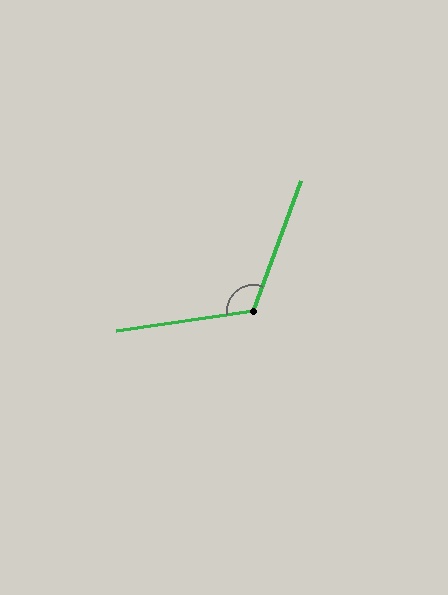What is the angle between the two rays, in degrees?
Approximately 118 degrees.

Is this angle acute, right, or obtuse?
It is obtuse.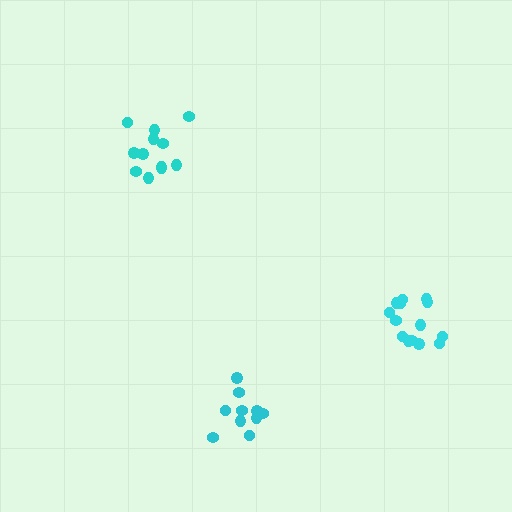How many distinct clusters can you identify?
There are 3 distinct clusters.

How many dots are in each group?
Group 1: 14 dots, Group 2: 10 dots, Group 3: 12 dots (36 total).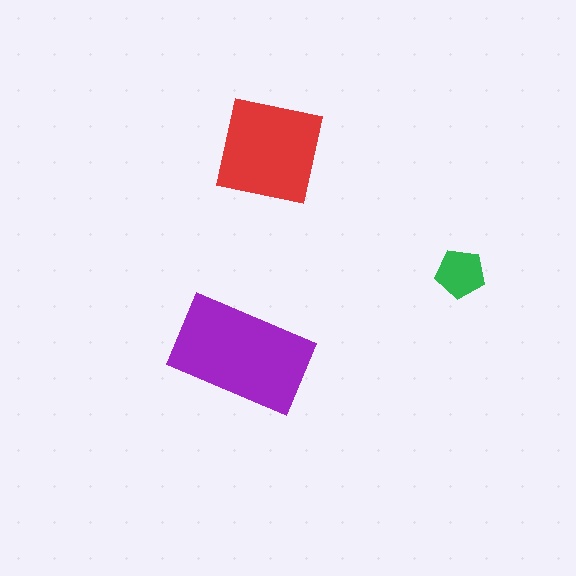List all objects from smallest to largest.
The green pentagon, the red square, the purple rectangle.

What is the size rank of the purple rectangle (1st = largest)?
1st.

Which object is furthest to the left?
The purple rectangle is leftmost.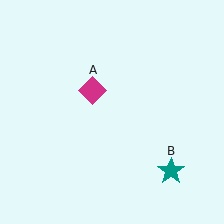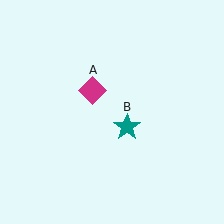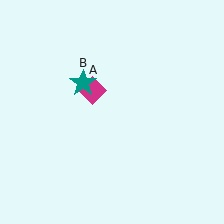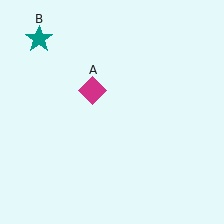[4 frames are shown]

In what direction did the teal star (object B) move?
The teal star (object B) moved up and to the left.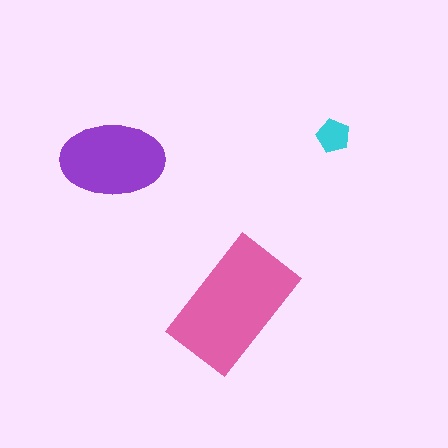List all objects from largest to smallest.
The pink rectangle, the purple ellipse, the cyan pentagon.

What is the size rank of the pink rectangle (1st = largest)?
1st.